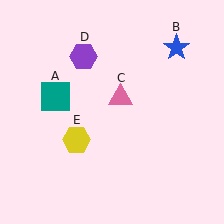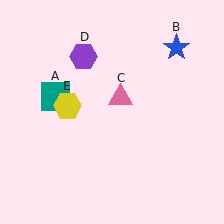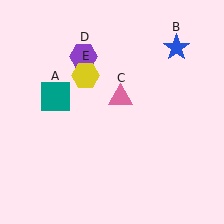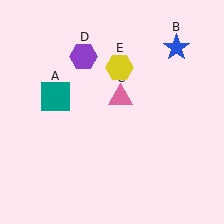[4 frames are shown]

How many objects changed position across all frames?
1 object changed position: yellow hexagon (object E).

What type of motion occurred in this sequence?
The yellow hexagon (object E) rotated clockwise around the center of the scene.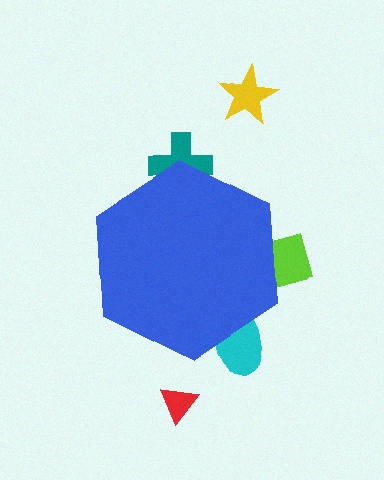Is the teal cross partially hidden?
Yes, the teal cross is partially hidden behind the blue hexagon.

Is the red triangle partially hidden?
No, the red triangle is fully visible.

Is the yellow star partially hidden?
No, the yellow star is fully visible.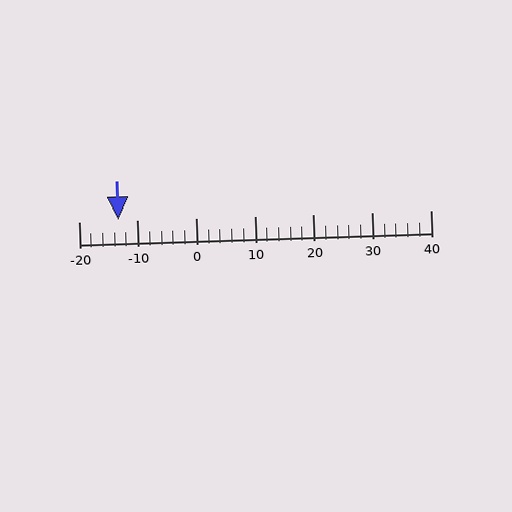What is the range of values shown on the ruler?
The ruler shows values from -20 to 40.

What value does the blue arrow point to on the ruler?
The blue arrow points to approximately -13.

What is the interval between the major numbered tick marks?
The major tick marks are spaced 10 units apart.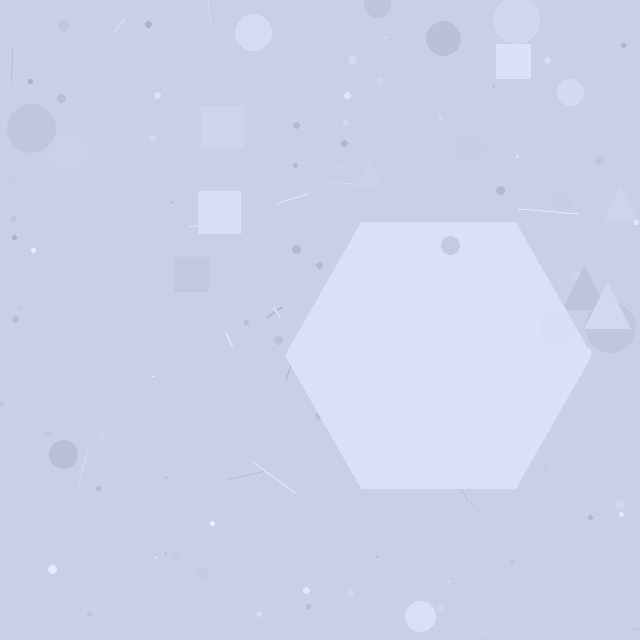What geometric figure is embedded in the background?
A hexagon is embedded in the background.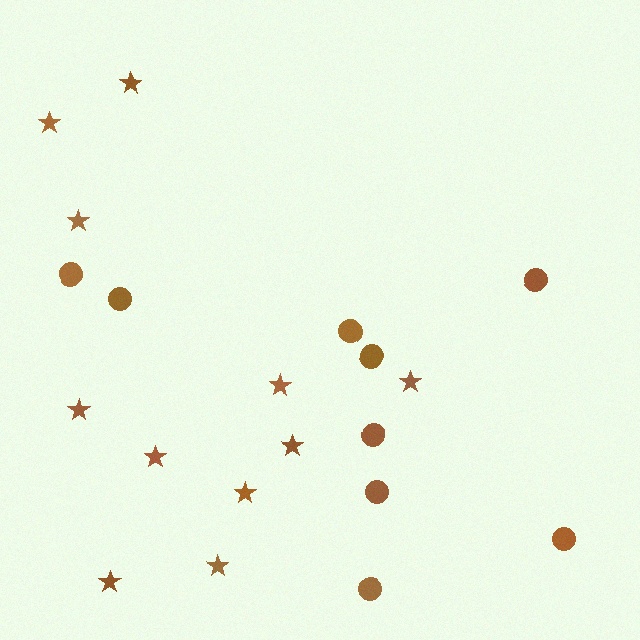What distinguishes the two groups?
There are 2 groups: one group of stars (11) and one group of circles (9).